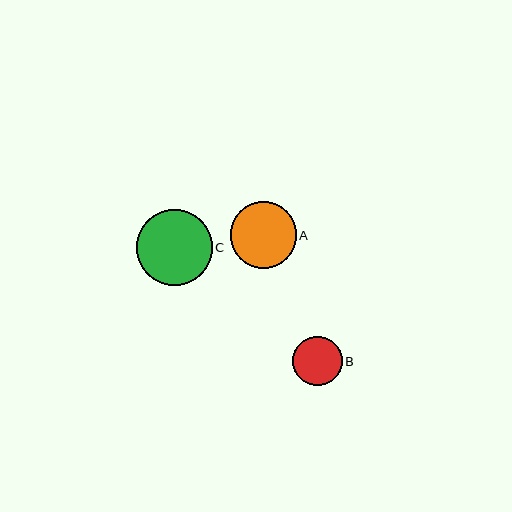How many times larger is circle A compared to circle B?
Circle A is approximately 1.3 times the size of circle B.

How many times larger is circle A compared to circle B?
Circle A is approximately 1.3 times the size of circle B.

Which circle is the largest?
Circle C is the largest with a size of approximately 75 pixels.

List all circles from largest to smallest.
From largest to smallest: C, A, B.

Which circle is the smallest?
Circle B is the smallest with a size of approximately 49 pixels.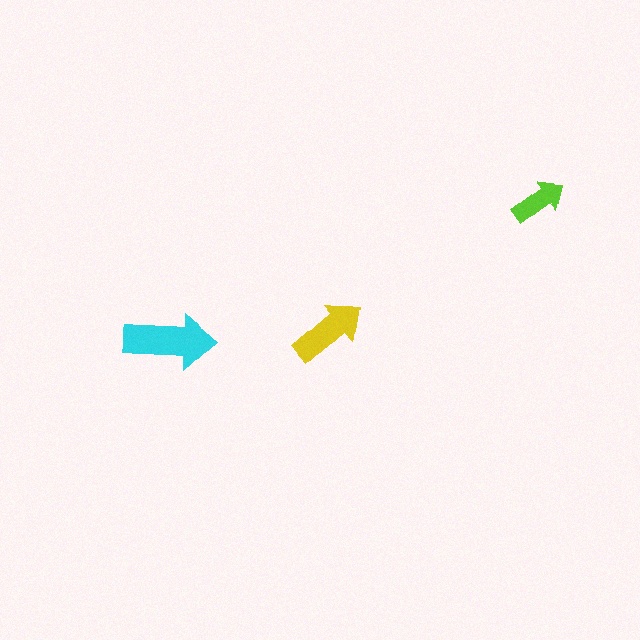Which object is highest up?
The lime arrow is topmost.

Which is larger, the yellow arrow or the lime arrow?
The yellow one.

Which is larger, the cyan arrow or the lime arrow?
The cyan one.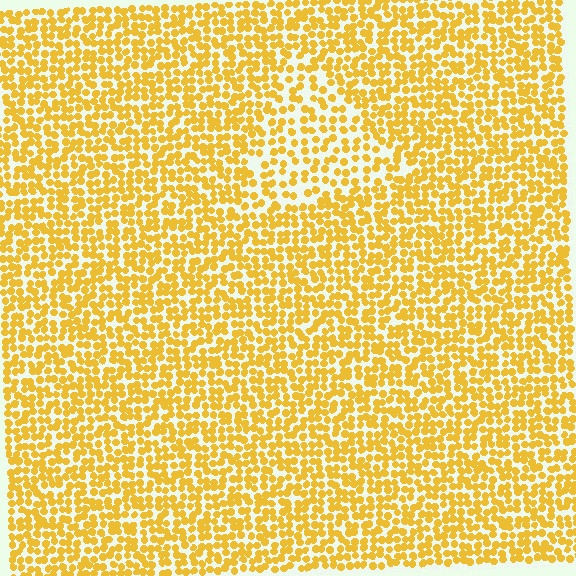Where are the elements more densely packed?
The elements are more densely packed outside the triangle boundary.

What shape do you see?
I see a triangle.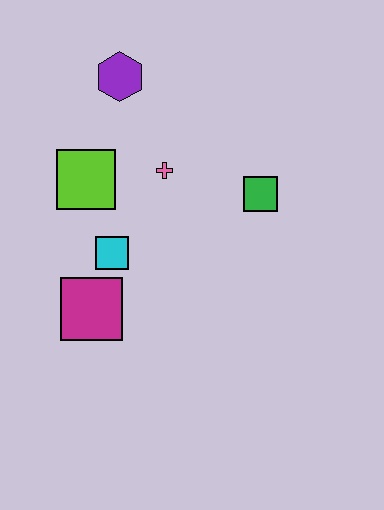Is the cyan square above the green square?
No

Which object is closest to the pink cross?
The lime square is closest to the pink cross.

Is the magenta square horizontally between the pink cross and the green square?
No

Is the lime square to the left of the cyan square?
Yes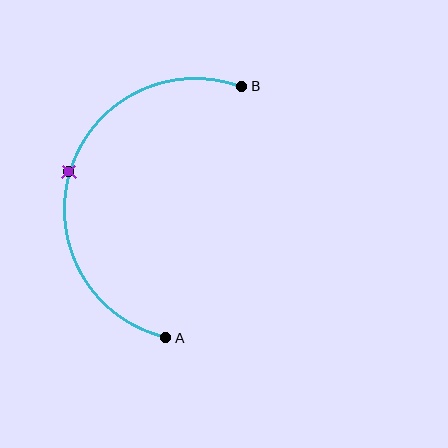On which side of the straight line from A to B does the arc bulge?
The arc bulges to the left of the straight line connecting A and B.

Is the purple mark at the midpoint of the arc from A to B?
Yes. The purple mark lies on the arc at equal arc-length from both A and B — it is the arc midpoint.